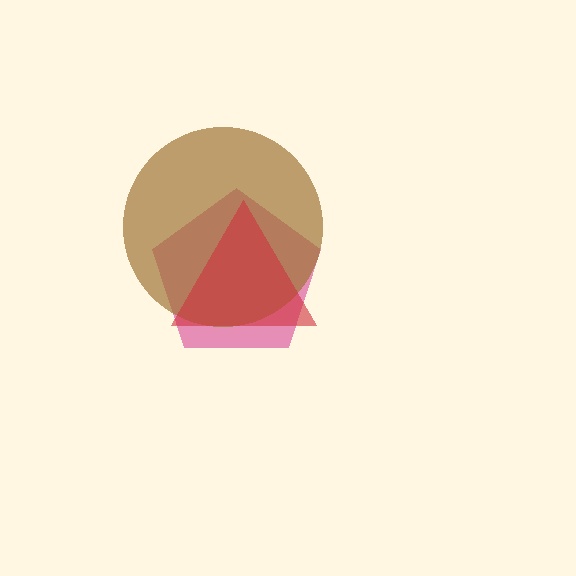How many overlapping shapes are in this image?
There are 3 overlapping shapes in the image.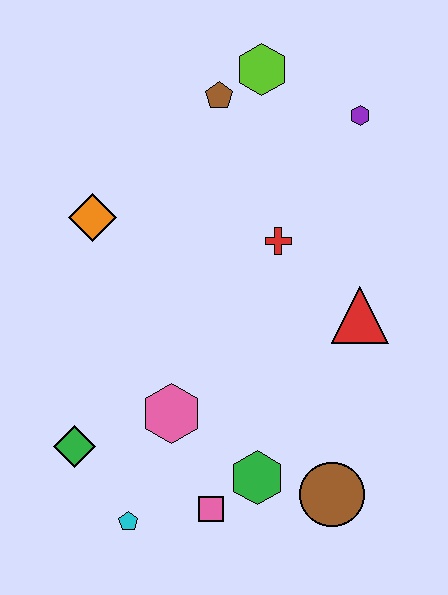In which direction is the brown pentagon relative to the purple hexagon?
The brown pentagon is to the left of the purple hexagon.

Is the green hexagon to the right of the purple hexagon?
No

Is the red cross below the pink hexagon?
No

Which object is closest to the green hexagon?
The pink square is closest to the green hexagon.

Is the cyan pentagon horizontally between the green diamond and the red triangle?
Yes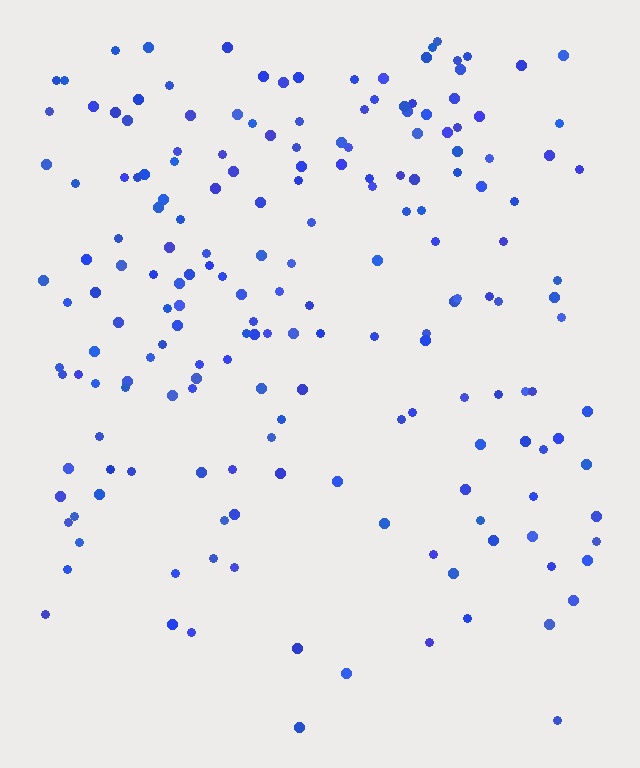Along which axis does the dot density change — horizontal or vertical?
Vertical.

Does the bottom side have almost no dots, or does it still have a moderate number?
Still a moderate number, just noticeably fewer than the top.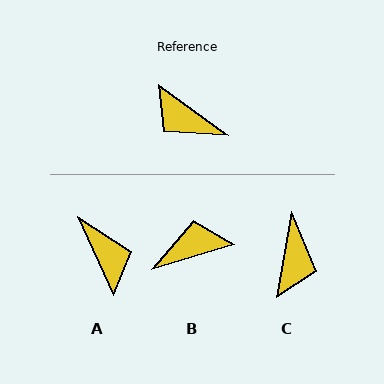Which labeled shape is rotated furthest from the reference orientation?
A, about 150 degrees away.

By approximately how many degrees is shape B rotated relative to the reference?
Approximately 127 degrees clockwise.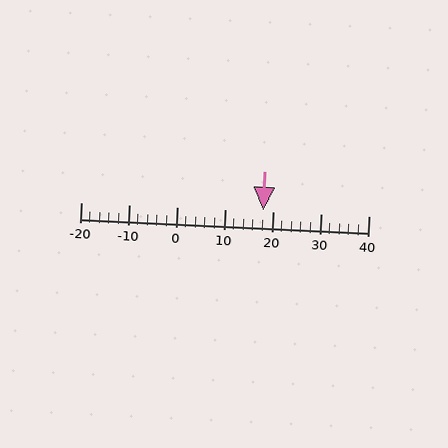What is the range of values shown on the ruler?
The ruler shows values from -20 to 40.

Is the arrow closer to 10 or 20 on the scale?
The arrow is closer to 20.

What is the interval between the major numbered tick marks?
The major tick marks are spaced 10 units apart.